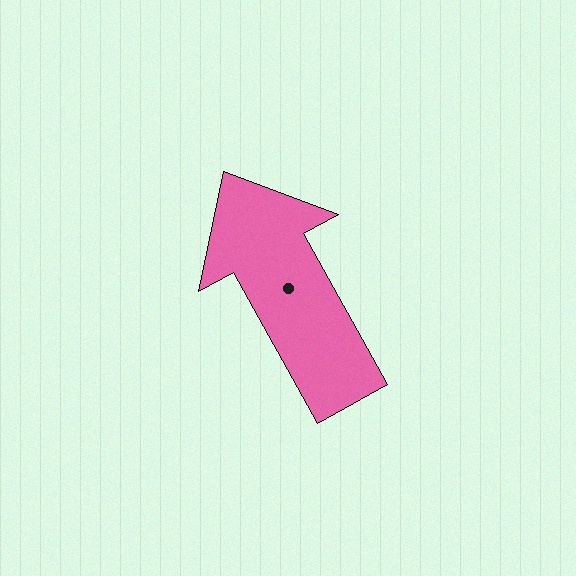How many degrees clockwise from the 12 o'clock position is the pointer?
Approximately 331 degrees.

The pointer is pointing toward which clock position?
Roughly 11 o'clock.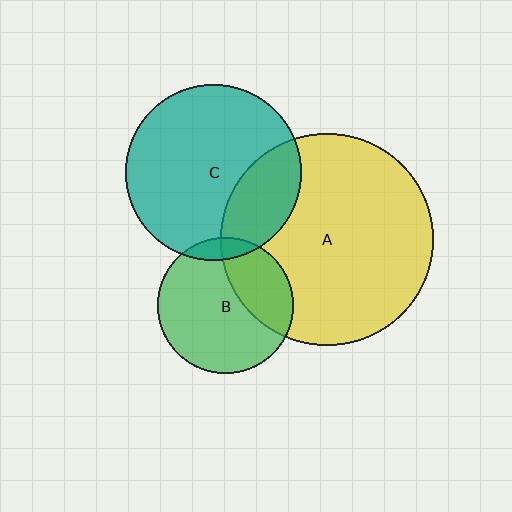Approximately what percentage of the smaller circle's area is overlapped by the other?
Approximately 10%.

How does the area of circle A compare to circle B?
Approximately 2.4 times.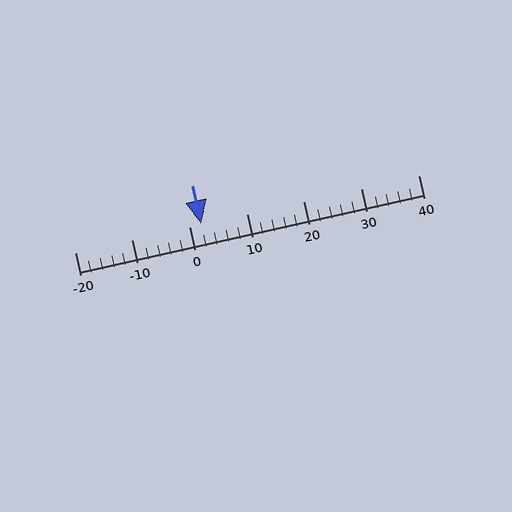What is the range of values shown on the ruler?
The ruler shows values from -20 to 40.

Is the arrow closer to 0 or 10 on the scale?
The arrow is closer to 0.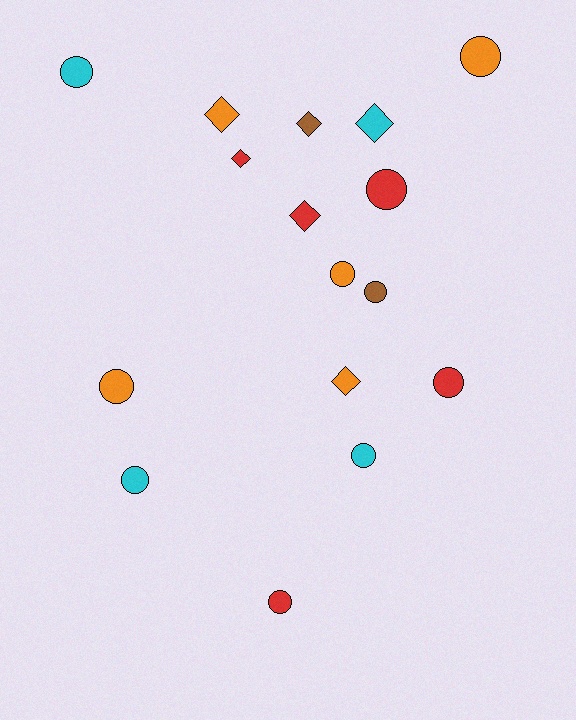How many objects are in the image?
There are 16 objects.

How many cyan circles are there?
There are 3 cyan circles.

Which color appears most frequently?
Orange, with 5 objects.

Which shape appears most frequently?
Circle, with 10 objects.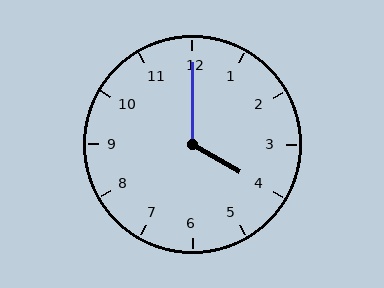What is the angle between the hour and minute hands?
Approximately 120 degrees.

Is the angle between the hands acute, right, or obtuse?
It is obtuse.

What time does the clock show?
4:00.